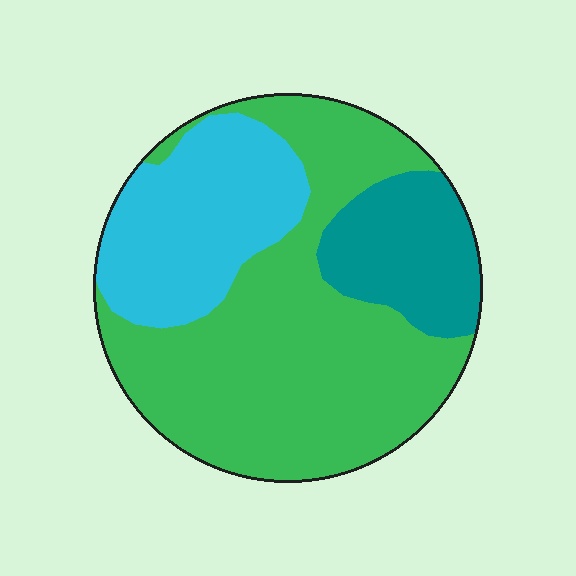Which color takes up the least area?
Teal, at roughly 15%.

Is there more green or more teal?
Green.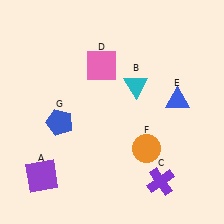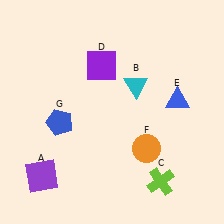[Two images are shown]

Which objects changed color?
C changed from purple to lime. D changed from pink to purple.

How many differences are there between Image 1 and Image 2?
There are 2 differences between the two images.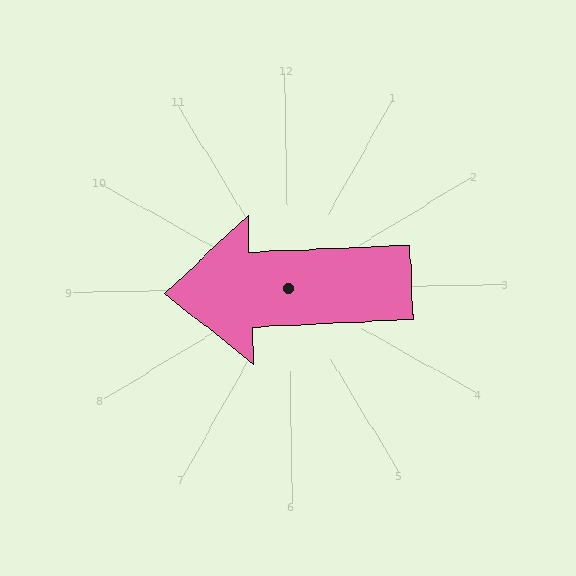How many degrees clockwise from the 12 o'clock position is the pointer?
Approximately 269 degrees.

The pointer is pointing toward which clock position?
Roughly 9 o'clock.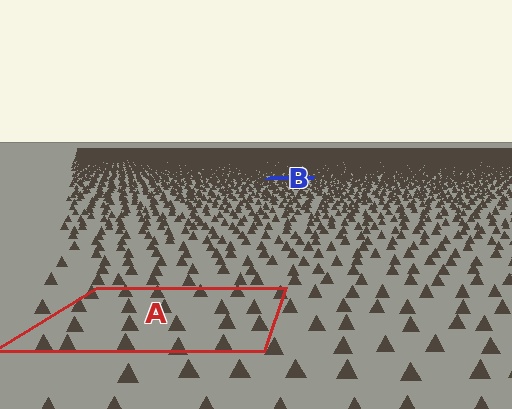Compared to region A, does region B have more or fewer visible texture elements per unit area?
Region B has more texture elements per unit area — they are packed more densely because it is farther away.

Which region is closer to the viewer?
Region A is closer. The texture elements there are larger and more spread out.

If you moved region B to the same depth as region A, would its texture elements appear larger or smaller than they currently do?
They would appear larger. At a closer depth, the same texture elements are projected at a bigger on-screen size.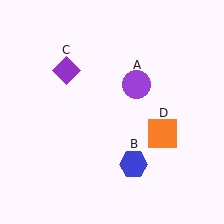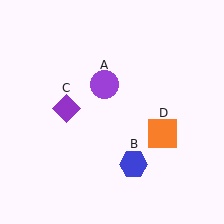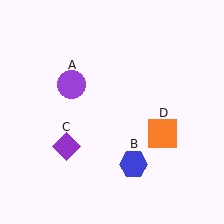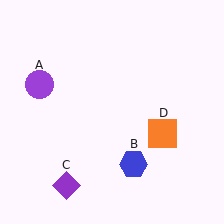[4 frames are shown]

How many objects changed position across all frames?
2 objects changed position: purple circle (object A), purple diamond (object C).